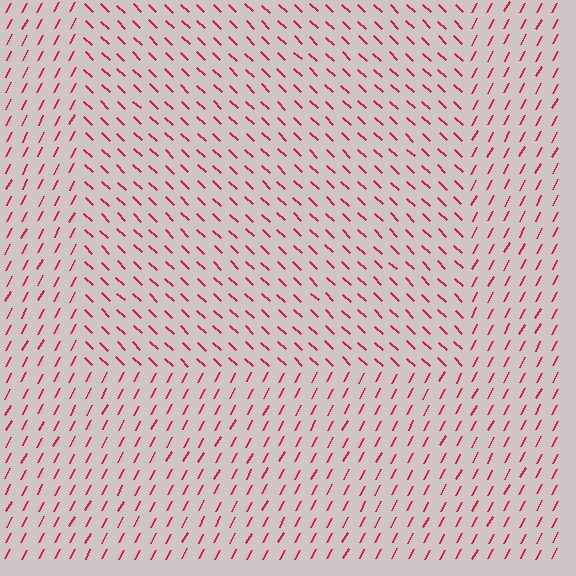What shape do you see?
I see a rectangle.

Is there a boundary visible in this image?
Yes, there is a texture boundary formed by a change in line orientation.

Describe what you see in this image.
The image is filled with small red line segments. A rectangle region in the image has lines oriented differently from the surrounding lines, creating a visible texture boundary.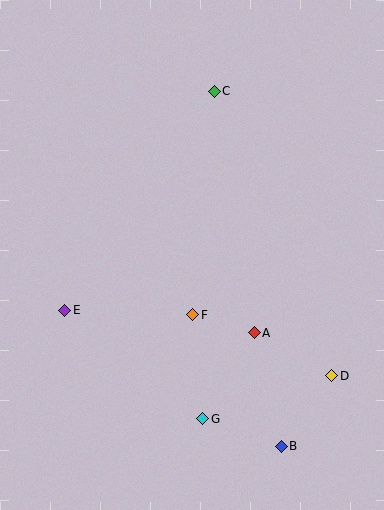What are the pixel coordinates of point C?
Point C is at (214, 91).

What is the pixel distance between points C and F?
The distance between C and F is 225 pixels.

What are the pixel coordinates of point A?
Point A is at (254, 333).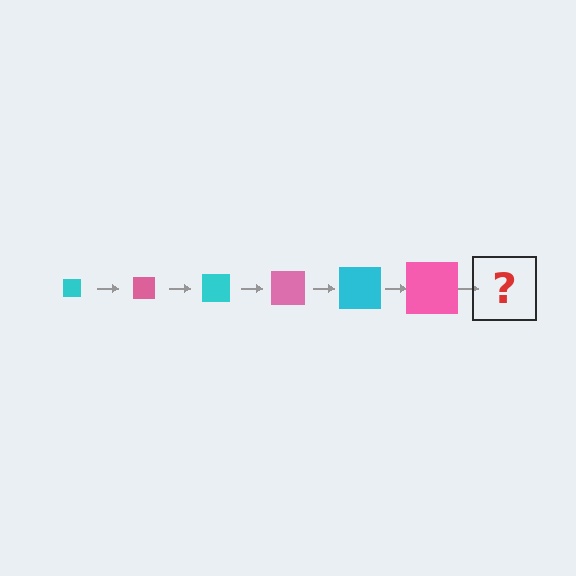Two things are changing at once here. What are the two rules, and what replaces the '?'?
The two rules are that the square grows larger each step and the color cycles through cyan and pink. The '?' should be a cyan square, larger than the previous one.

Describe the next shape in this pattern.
It should be a cyan square, larger than the previous one.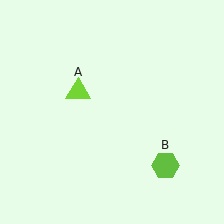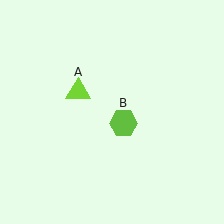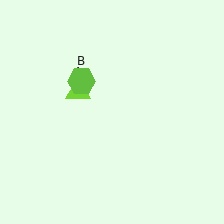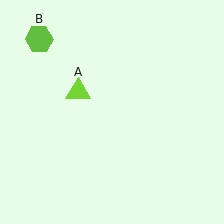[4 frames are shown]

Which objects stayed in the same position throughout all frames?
Lime triangle (object A) remained stationary.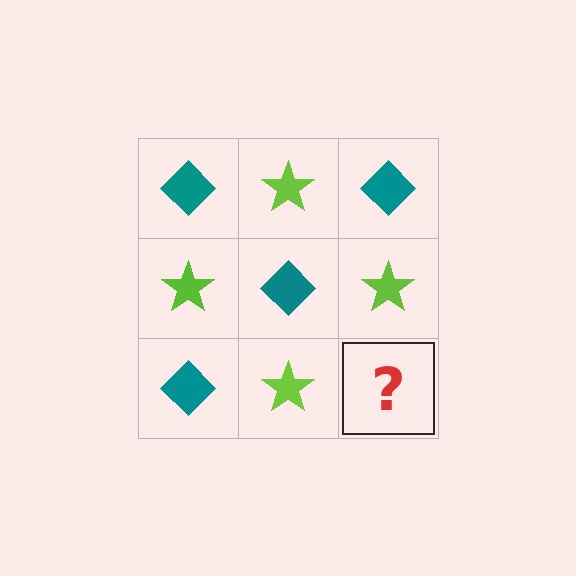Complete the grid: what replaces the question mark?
The question mark should be replaced with a teal diamond.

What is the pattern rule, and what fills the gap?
The rule is that it alternates teal diamond and lime star in a checkerboard pattern. The gap should be filled with a teal diamond.